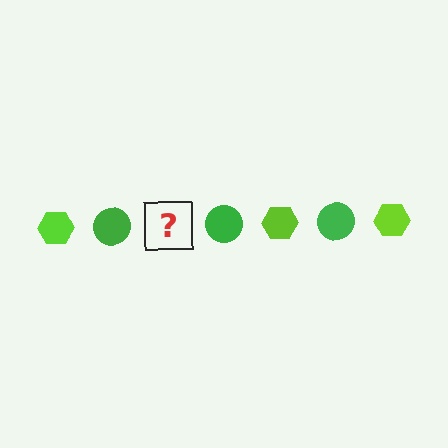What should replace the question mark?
The question mark should be replaced with a lime hexagon.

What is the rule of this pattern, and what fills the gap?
The rule is that the pattern alternates between lime hexagon and green circle. The gap should be filled with a lime hexagon.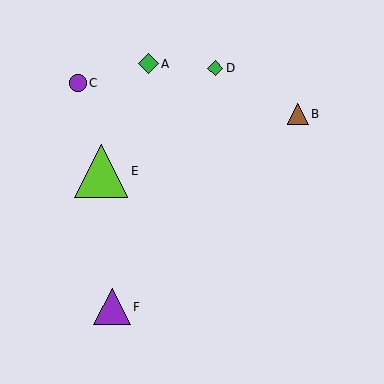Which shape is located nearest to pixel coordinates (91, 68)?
The purple circle (labeled C) at (78, 83) is nearest to that location.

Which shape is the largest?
The lime triangle (labeled E) is the largest.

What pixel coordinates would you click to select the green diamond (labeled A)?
Click at (148, 64) to select the green diamond A.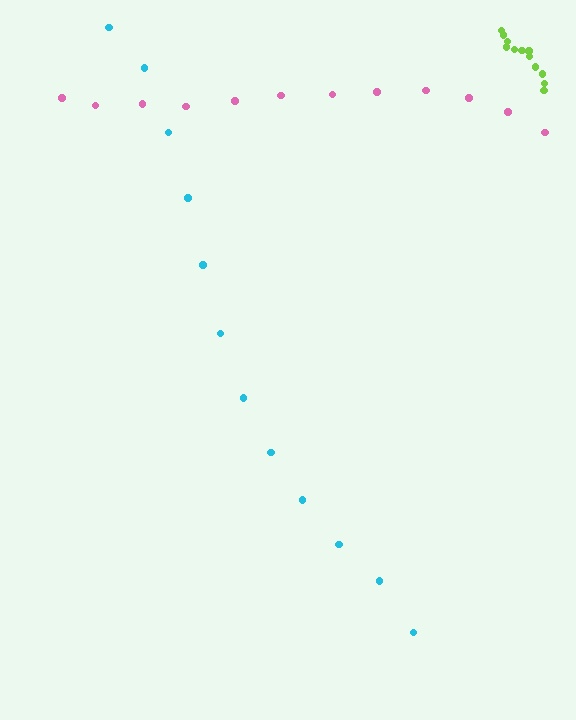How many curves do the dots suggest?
There are 3 distinct paths.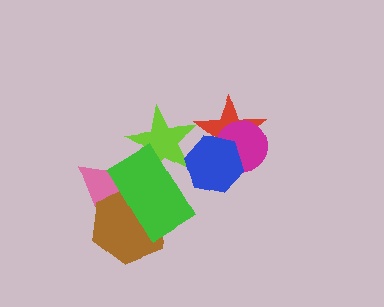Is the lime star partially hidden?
Yes, it is partially covered by another shape.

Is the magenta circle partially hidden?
Yes, it is partially covered by another shape.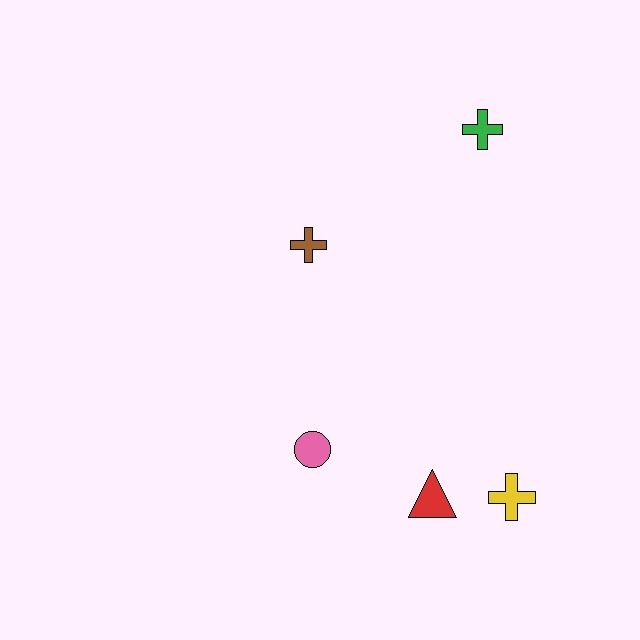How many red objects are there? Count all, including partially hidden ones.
There is 1 red object.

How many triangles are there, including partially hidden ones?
There is 1 triangle.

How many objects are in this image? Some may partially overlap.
There are 5 objects.